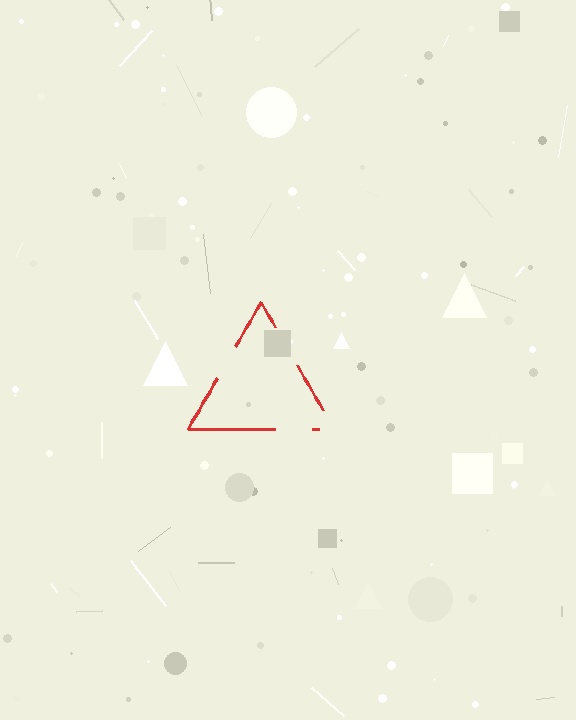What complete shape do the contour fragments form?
The contour fragments form a triangle.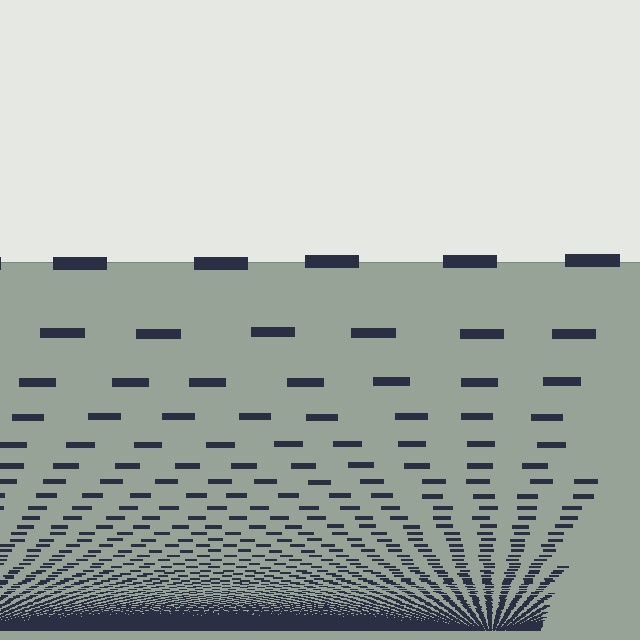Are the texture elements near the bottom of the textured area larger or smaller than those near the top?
Smaller. The gradient is inverted — elements near the bottom are smaller and denser.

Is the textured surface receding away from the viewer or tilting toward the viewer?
The surface appears to tilt toward the viewer. Texture elements get larger and sparser toward the top.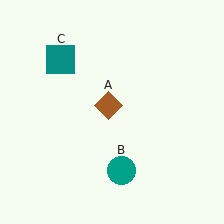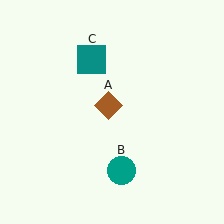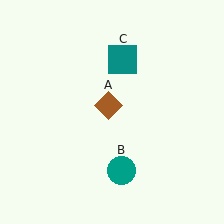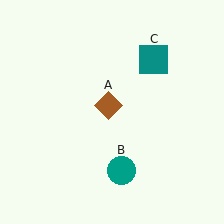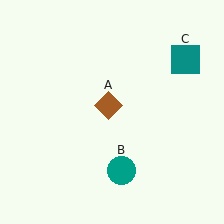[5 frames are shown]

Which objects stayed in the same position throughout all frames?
Brown diamond (object A) and teal circle (object B) remained stationary.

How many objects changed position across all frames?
1 object changed position: teal square (object C).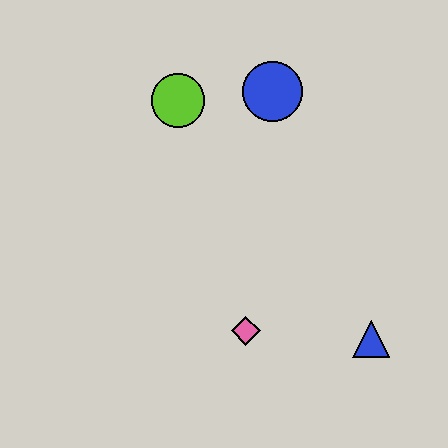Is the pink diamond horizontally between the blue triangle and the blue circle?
No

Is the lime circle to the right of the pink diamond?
No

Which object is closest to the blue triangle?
The pink diamond is closest to the blue triangle.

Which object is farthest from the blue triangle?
The lime circle is farthest from the blue triangle.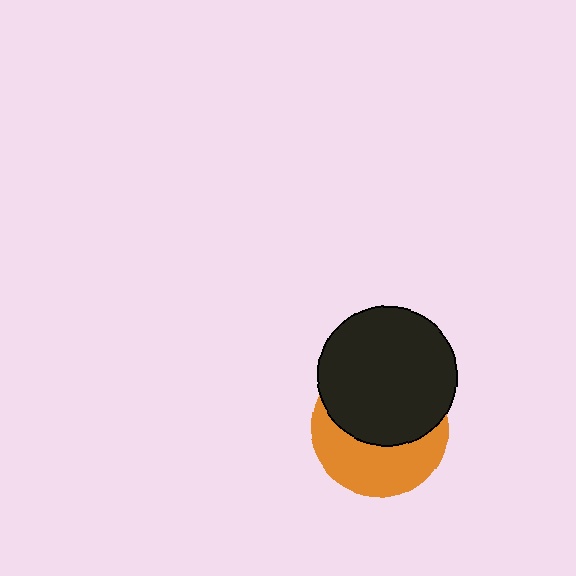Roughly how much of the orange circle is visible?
About half of it is visible (roughly 46%).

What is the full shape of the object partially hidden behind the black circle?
The partially hidden object is an orange circle.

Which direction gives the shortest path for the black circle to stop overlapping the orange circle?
Moving up gives the shortest separation.